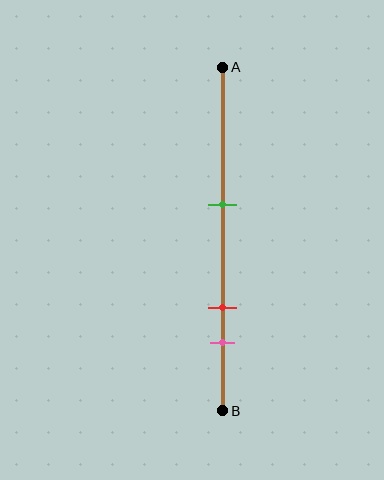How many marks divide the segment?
There are 3 marks dividing the segment.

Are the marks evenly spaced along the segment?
No, the marks are not evenly spaced.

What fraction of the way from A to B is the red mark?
The red mark is approximately 70% (0.7) of the way from A to B.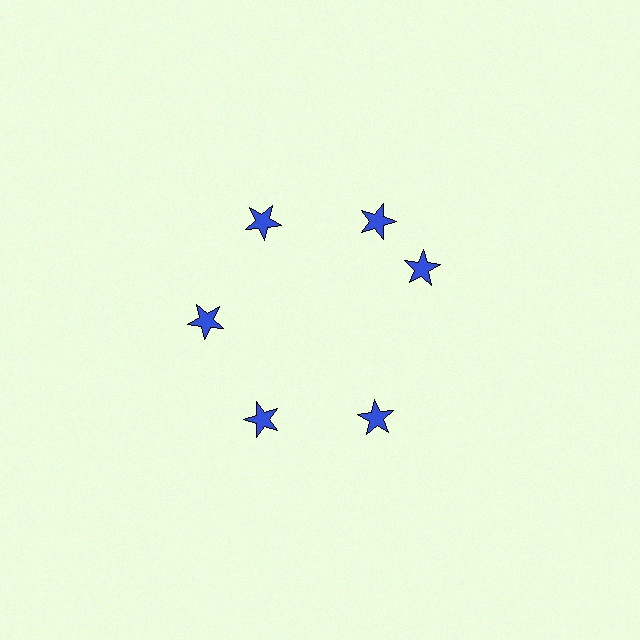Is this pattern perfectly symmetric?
No. The 6 blue stars are arranged in a ring, but one element near the 3 o'clock position is rotated out of alignment along the ring, breaking the 6-fold rotational symmetry.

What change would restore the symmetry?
The symmetry would be restored by rotating it back into even spacing with its neighbors so that all 6 stars sit at equal angles and equal distance from the center.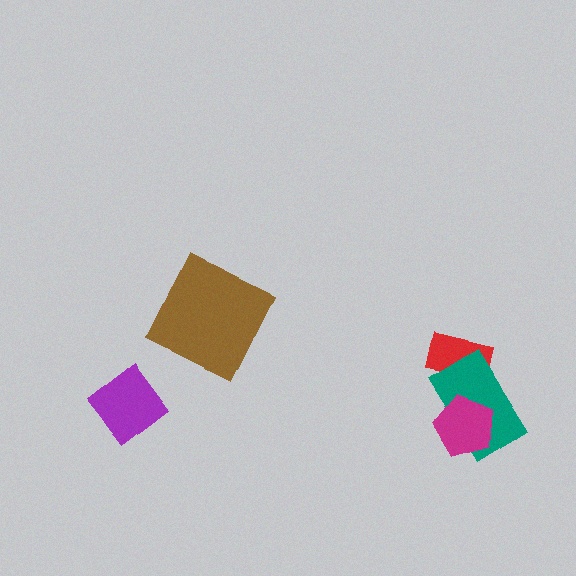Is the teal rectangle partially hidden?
Yes, it is partially covered by another shape.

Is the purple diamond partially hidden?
No, no other shape covers it.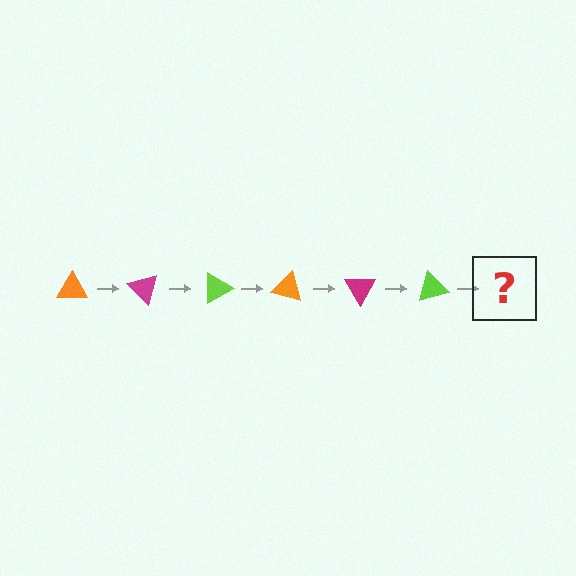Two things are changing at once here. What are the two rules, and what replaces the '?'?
The two rules are that it rotates 45 degrees each step and the color cycles through orange, magenta, and lime. The '?' should be an orange triangle, rotated 270 degrees from the start.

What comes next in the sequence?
The next element should be an orange triangle, rotated 270 degrees from the start.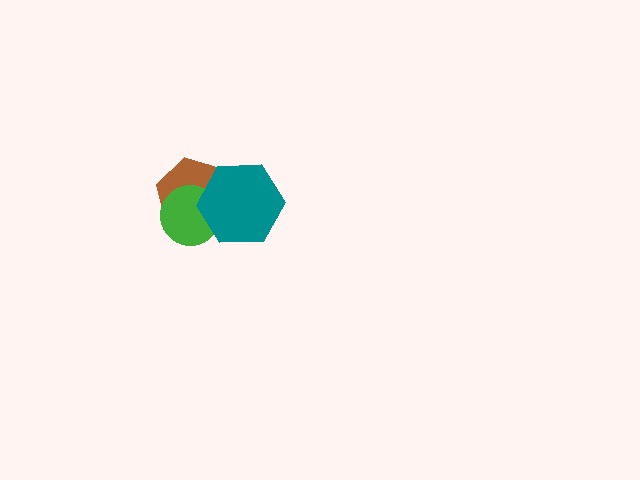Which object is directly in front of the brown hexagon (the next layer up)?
The green circle is directly in front of the brown hexagon.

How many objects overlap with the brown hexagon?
2 objects overlap with the brown hexagon.